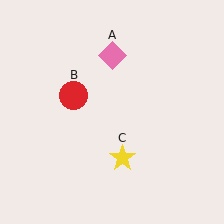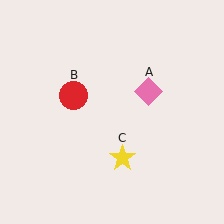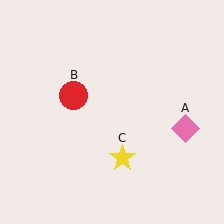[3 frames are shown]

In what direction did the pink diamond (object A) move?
The pink diamond (object A) moved down and to the right.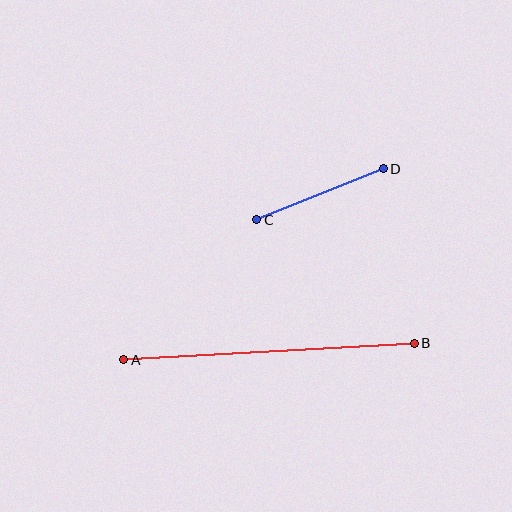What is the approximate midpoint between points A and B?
The midpoint is at approximately (269, 351) pixels.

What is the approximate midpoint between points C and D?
The midpoint is at approximately (320, 194) pixels.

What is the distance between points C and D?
The distance is approximately 137 pixels.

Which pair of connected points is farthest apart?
Points A and B are farthest apart.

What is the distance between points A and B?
The distance is approximately 291 pixels.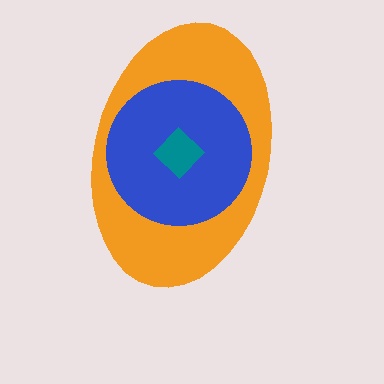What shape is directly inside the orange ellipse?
The blue circle.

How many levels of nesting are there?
3.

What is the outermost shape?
The orange ellipse.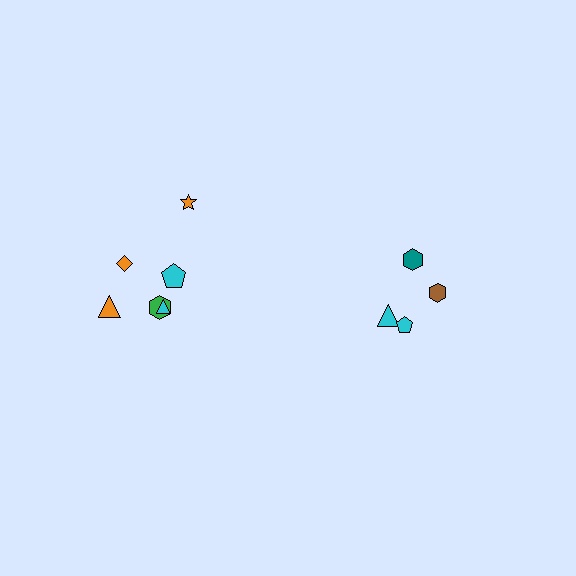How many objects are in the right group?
There are 4 objects.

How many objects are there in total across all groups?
There are 10 objects.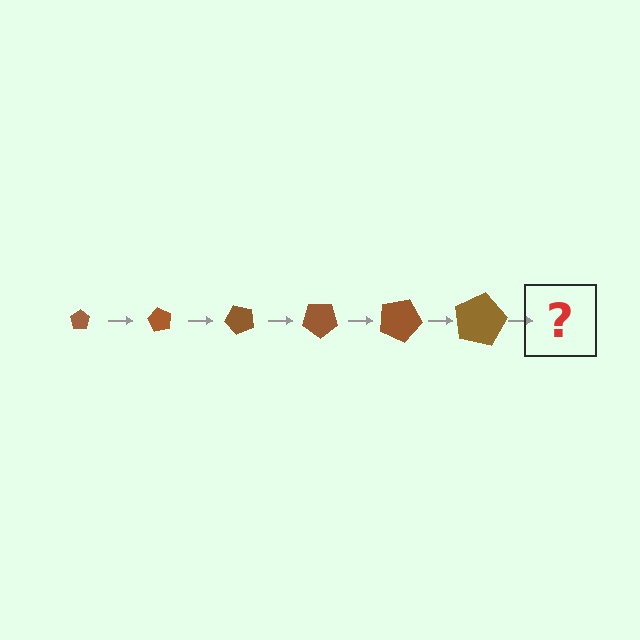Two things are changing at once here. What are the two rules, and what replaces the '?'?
The two rules are that the pentagon grows larger each step and it rotates 60 degrees each step. The '?' should be a pentagon, larger than the previous one and rotated 360 degrees from the start.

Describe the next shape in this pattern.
It should be a pentagon, larger than the previous one and rotated 360 degrees from the start.